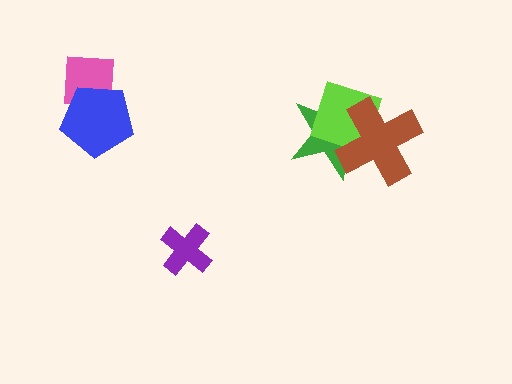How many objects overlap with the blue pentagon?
1 object overlaps with the blue pentagon.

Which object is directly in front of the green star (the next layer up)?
The lime diamond is directly in front of the green star.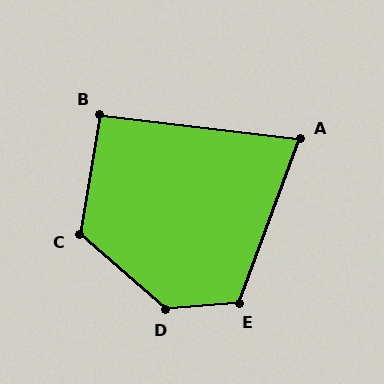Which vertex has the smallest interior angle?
A, at approximately 77 degrees.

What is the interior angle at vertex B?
Approximately 93 degrees (approximately right).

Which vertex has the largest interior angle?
D, at approximately 134 degrees.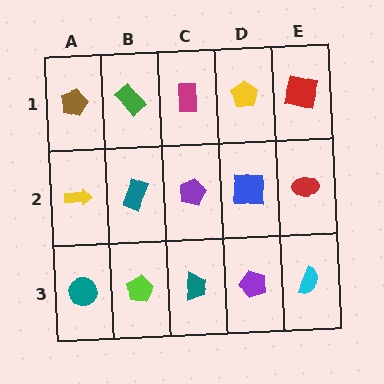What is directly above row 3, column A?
A yellow arrow.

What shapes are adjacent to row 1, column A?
A yellow arrow (row 2, column A), a green rectangle (row 1, column B).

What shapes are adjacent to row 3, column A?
A yellow arrow (row 2, column A), a lime pentagon (row 3, column B).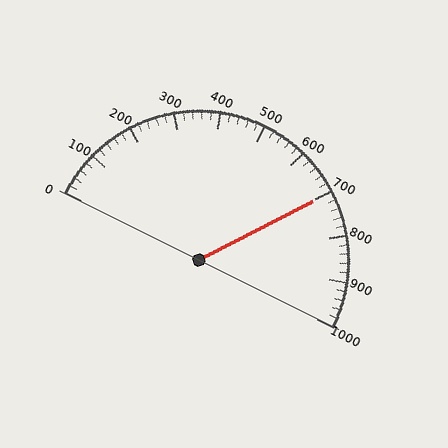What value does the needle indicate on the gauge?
The needle indicates approximately 700.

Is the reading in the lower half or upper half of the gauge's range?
The reading is in the upper half of the range (0 to 1000).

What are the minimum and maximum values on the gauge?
The gauge ranges from 0 to 1000.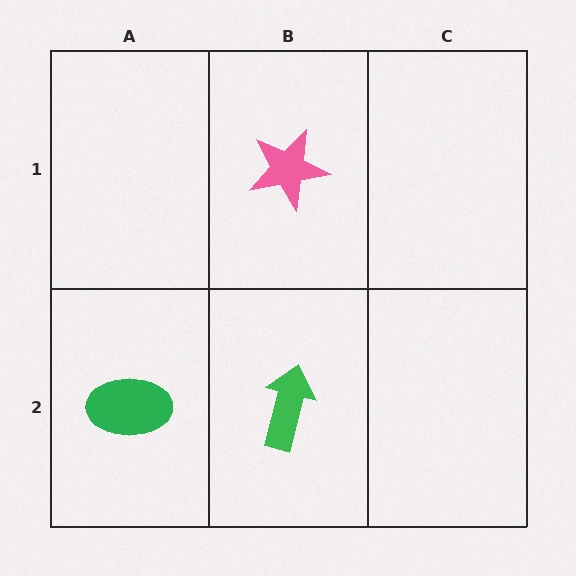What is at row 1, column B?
A pink star.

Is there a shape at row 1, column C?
No, that cell is empty.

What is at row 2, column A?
A green ellipse.